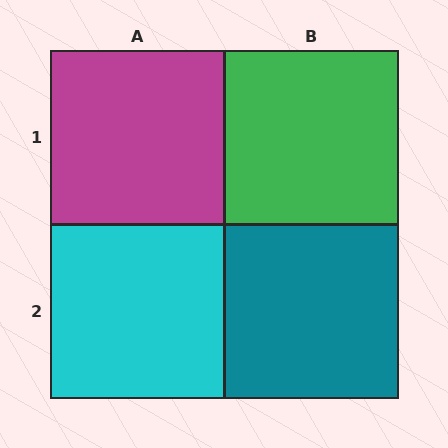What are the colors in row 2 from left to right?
Cyan, teal.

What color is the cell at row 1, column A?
Magenta.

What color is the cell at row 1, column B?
Green.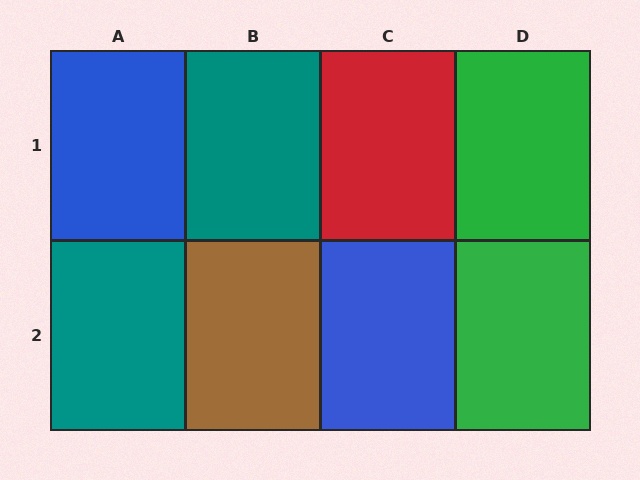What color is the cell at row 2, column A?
Teal.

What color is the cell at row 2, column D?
Green.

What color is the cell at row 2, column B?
Brown.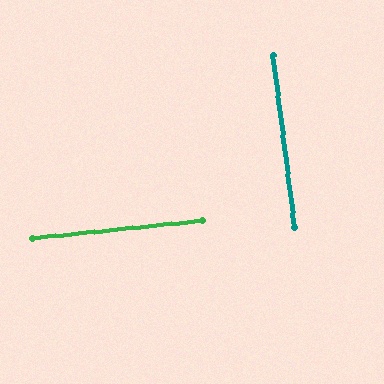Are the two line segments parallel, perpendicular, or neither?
Perpendicular — they meet at approximately 88°.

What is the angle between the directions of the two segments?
Approximately 88 degrees.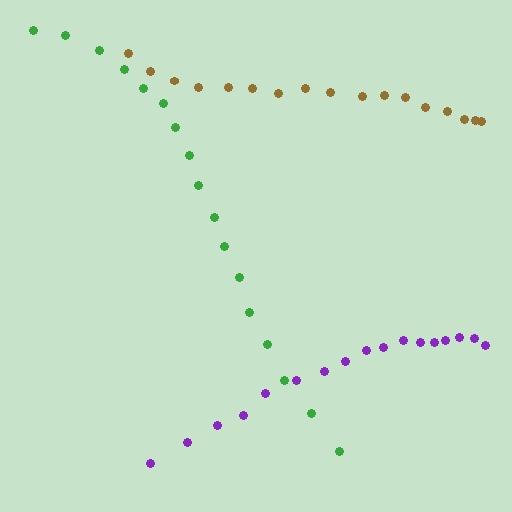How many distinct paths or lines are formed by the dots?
There are 3 distinct paths.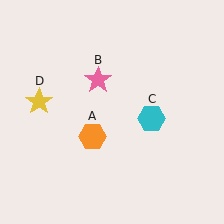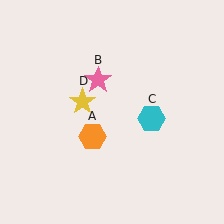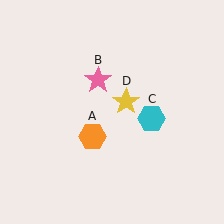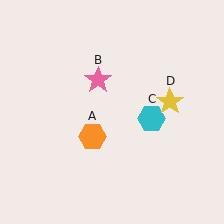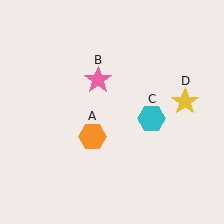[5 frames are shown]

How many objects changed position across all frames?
1 object changed position: yellow star (object D).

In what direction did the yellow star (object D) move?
The yellow star (object D) moved right.